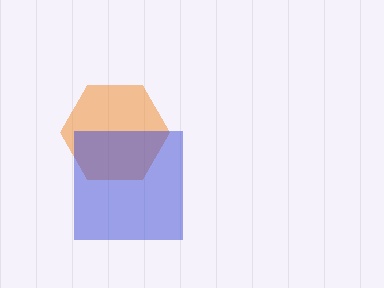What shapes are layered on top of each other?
The layered shapes are: an orange hexagon, a blue square.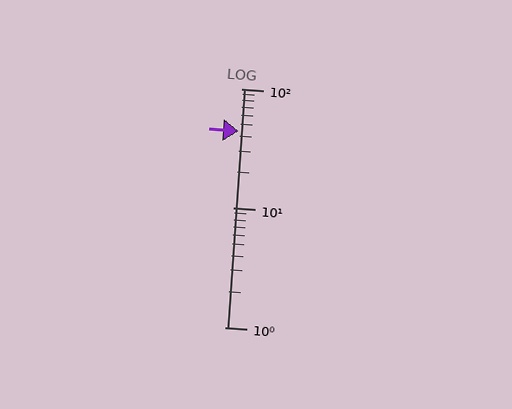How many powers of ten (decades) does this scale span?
The scale spans 2 decades, from 1 to 100.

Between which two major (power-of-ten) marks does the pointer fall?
The pointer is between 10 and 100.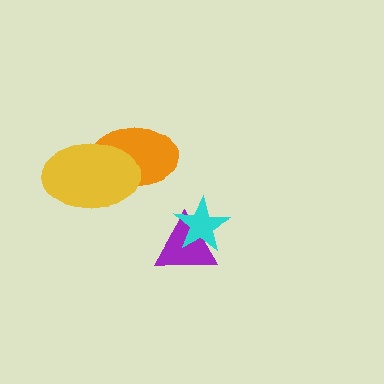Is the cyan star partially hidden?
No, no other shape covers it.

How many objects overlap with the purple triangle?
1 object overlaps with the purple triangle.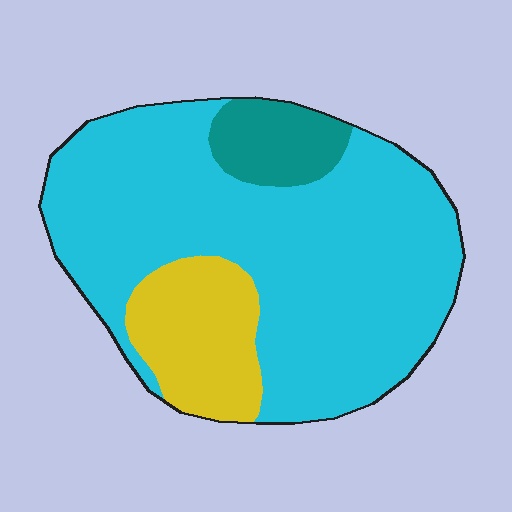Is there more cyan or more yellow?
Cyan.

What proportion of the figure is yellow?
Yellow covers around 15% of the figure.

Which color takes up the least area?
Teal, at roughly 10%.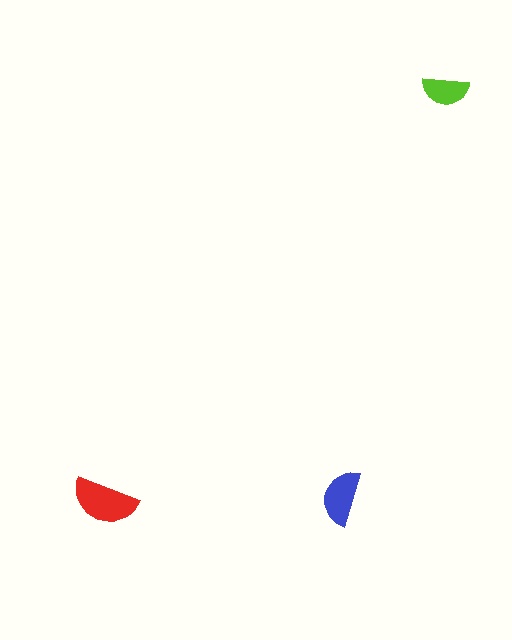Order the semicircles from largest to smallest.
the red one, the blue one, the lime one.